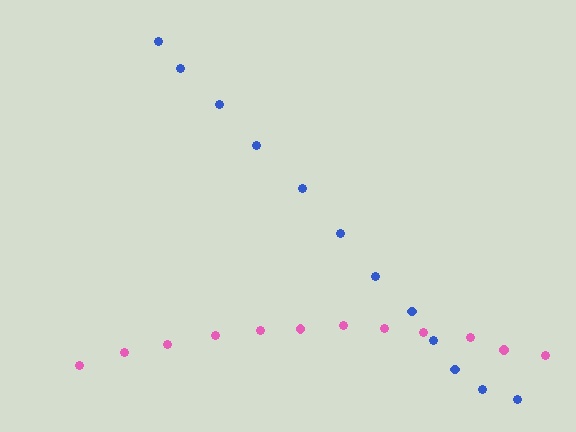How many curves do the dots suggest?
There are 2 distinct paths.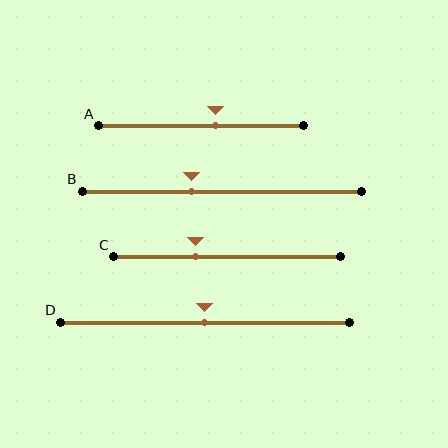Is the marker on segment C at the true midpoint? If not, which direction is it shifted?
No, the marker on segment C is shifted to the left by about 14% of the segment length.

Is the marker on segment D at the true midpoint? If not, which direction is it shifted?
Yes, the marker on segment D is at the true midpoint.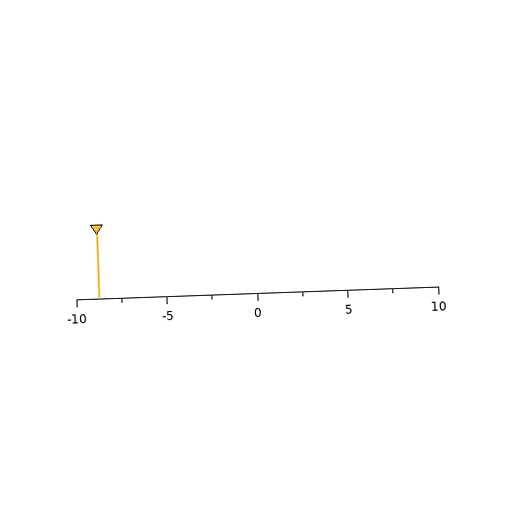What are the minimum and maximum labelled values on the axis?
The axis runs from -10 to 10.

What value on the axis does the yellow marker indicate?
The marker indicates approximately -8.8.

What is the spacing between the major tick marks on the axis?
The major ticks are spaced 5 apart.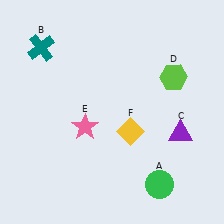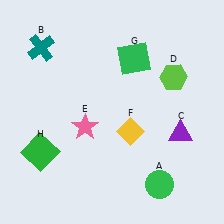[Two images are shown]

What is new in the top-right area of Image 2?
A green square (G) was added in the top-right area of Image 2.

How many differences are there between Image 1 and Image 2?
There are 2 differences between the two images.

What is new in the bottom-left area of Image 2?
A green square (H) was added in the bottom-left area of Image 2.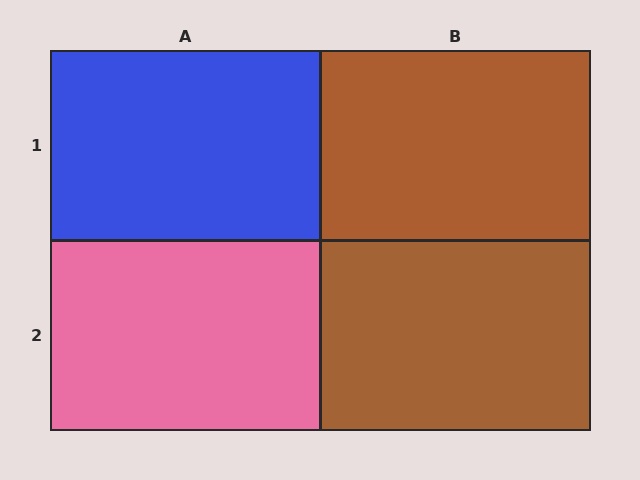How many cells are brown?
2 cells are brown.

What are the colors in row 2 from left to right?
Pink, brown.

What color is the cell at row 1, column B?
Brown.